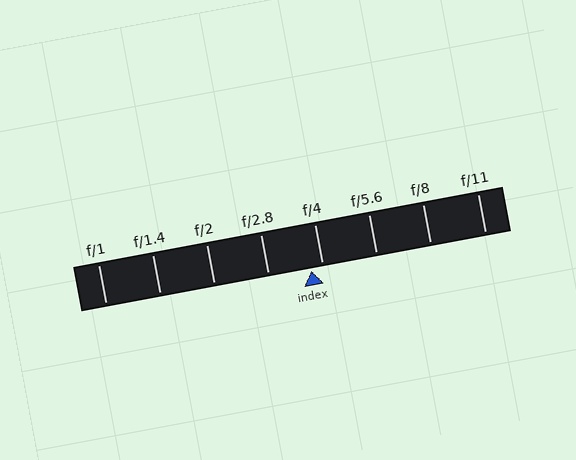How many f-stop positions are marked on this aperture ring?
There are 8 f-stop positions marked.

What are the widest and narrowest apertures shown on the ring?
The widest aperture shown is f/1 and the narrowest is f/11.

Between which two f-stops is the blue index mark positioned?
The index mark is between f/2.8 and f/4.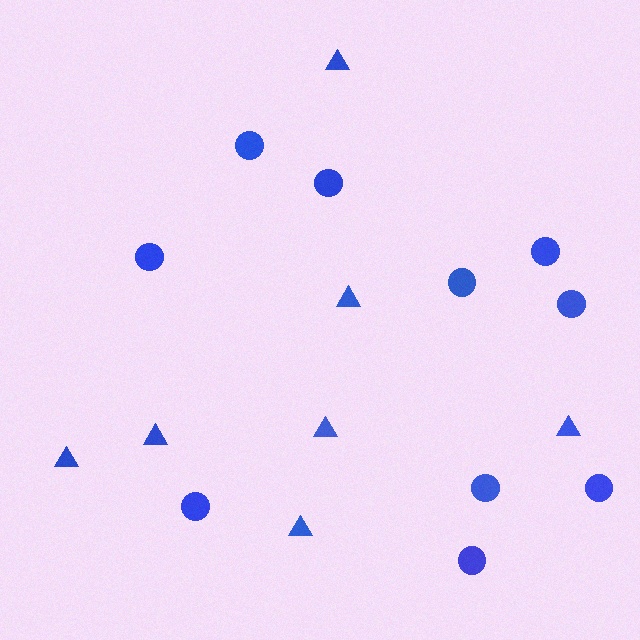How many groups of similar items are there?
There are 2 groups: one group of triangles (7) and one group of circles (10).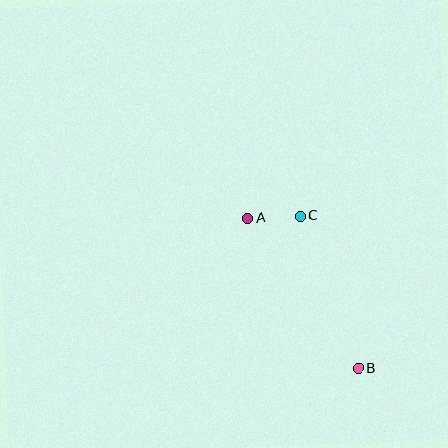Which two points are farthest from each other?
Points A and B are farthest from each other.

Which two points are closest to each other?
Points A and C are closest to each other.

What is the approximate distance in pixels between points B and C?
The distance between B and C is approximately 163 pixels.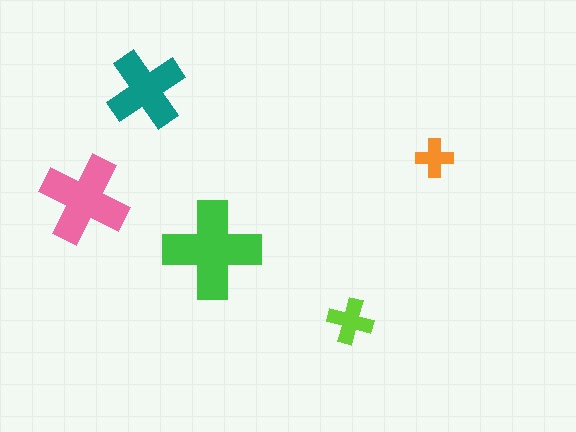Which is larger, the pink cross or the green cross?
The green one.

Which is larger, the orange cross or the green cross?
The green one.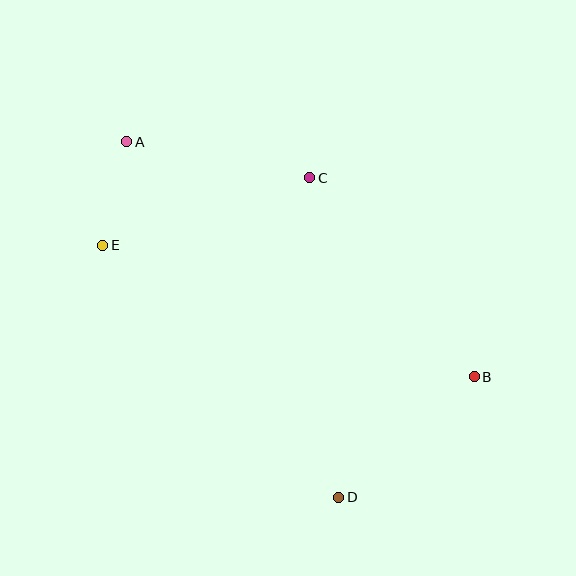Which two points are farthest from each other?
Points A and B are farthest from each other.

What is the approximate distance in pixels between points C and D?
The distance between C and D is approximately 321 pixels.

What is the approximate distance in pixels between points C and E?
The distance between C and E is approximately 218 pixels.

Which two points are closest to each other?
Points A and E are closest to each other.